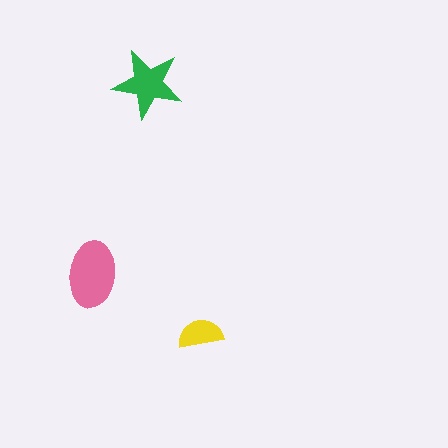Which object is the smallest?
The yellow semicircle.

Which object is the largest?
The pink ellipse.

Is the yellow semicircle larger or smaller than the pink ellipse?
Smaller.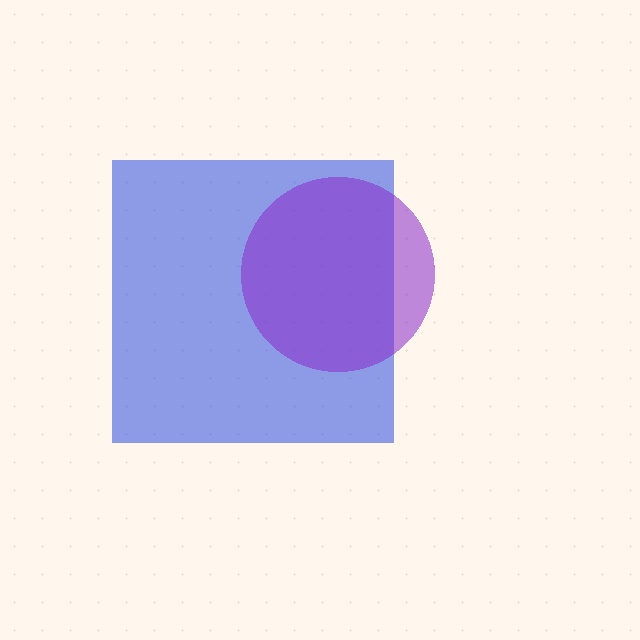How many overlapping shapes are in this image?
There are 2 overlapping shapes in the image.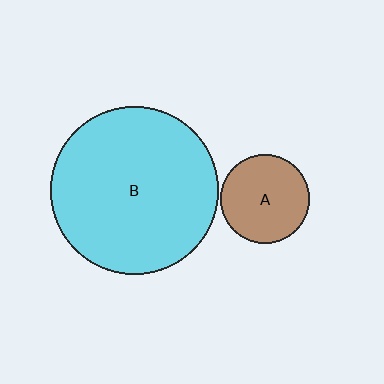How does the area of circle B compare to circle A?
Approximately 3.6 times.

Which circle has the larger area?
Circle B (cyan).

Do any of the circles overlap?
No, none of the circles overlap.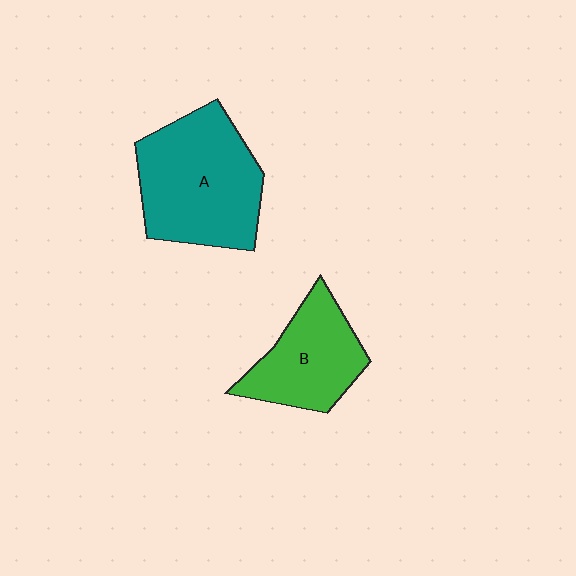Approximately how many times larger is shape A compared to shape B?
Approximately 1.5 times.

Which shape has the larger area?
Shape A (teal).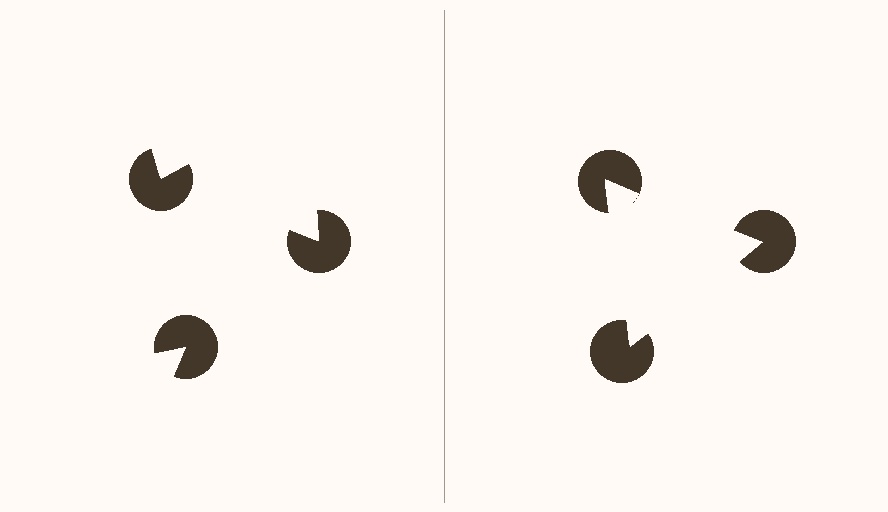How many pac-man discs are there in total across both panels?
6 — 3 on each side.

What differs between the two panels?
The pac-man discs are positioned identically on both sides; only the wedge orientations differ. On the right they align to a triangle; on the left they are misaligned.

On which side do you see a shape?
An illusory triangle appears on the right side. On the left side the wedge cuts are rotated, so no coherent shape forms.